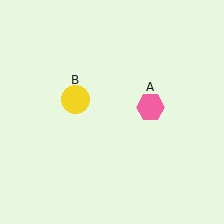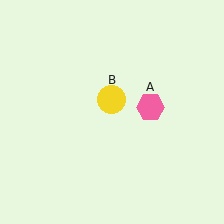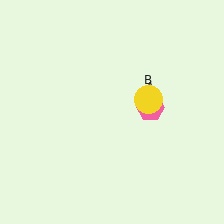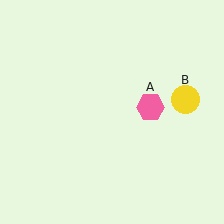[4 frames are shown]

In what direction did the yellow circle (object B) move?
The yellow circle (object B) moved right.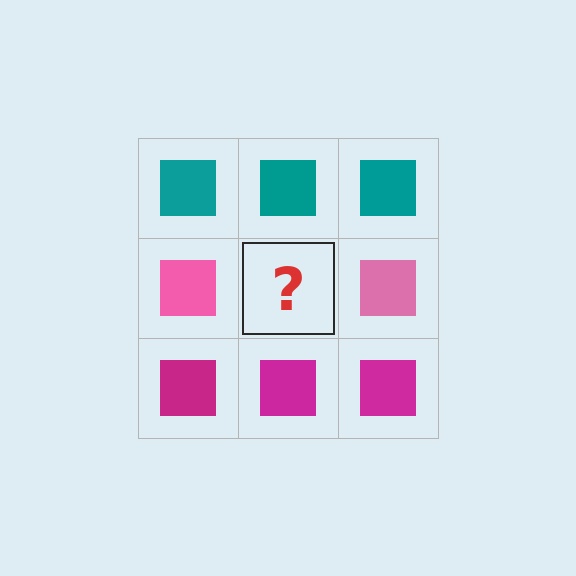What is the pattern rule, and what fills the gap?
The rule is that each row has a consistent color. The gap should be filled with a pink square.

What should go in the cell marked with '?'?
The missing cell should contain a pink square.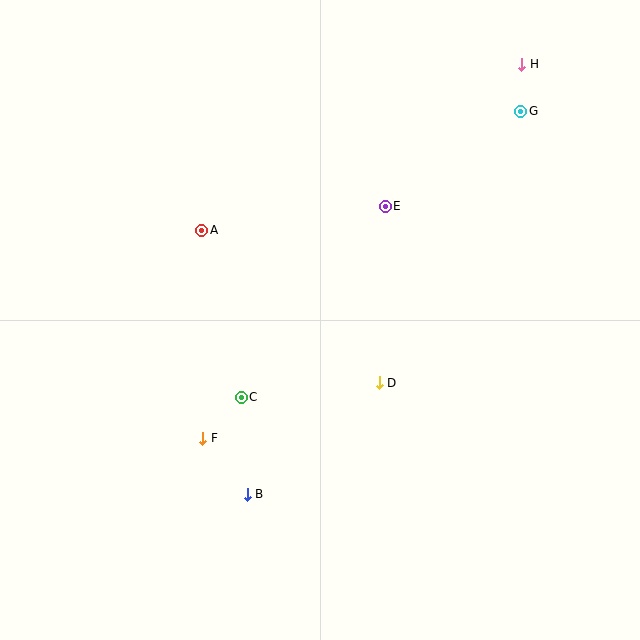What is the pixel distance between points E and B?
The distance between E and B is 320 pixels.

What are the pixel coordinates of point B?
Point B is at (247, 494).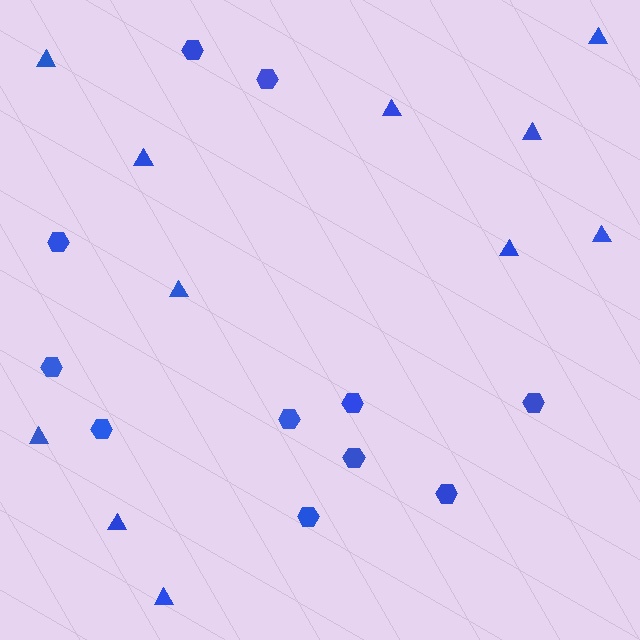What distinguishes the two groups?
There are 2 groups: one group of triangles (11) and one group of hexagons (11).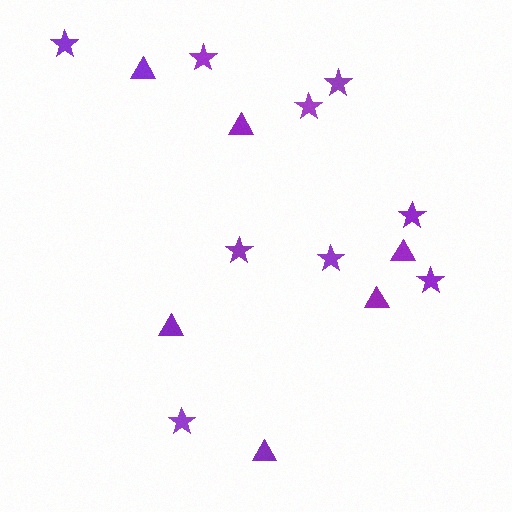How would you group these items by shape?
There are 2 groups: one group of triangles (6) and one group of stars (9).